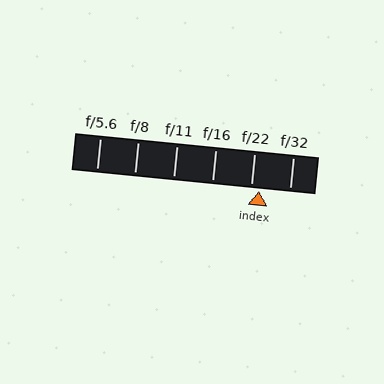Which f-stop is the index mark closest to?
The index mark is closest to f/22.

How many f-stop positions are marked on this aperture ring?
There are 6 f-stop positions marked.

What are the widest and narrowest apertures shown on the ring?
The widest aperture shown is f/5.6 and the narrowest is f/32.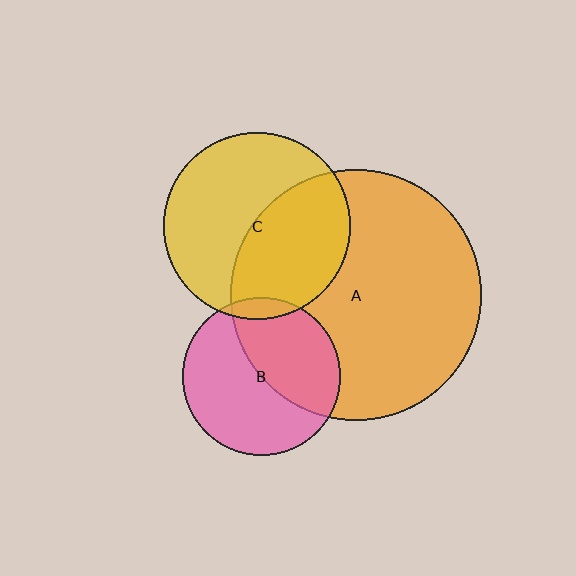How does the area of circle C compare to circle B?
Approximately 1.4 times.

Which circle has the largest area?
Circle A (orange).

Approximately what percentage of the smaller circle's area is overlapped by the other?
Approximately 5%.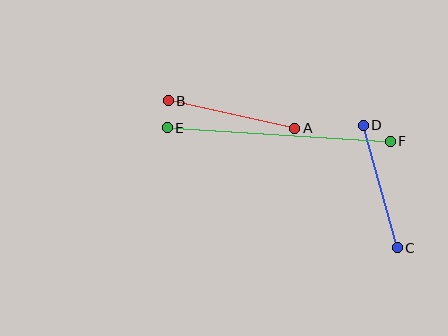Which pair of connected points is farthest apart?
Points E and F are farthest apart.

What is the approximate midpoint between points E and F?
The midpoint is at approximately (279, 135) pixels.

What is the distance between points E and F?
The distance is approximately 224 pixels.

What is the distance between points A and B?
The distance is approximately 129 pixels.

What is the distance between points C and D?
The distance is approximately 127 pixels.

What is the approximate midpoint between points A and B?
The midpoint is at approximately (232, 115) pixels.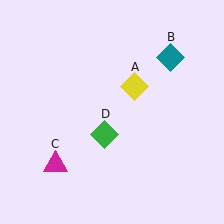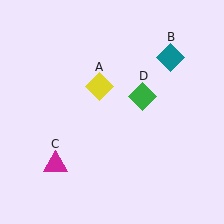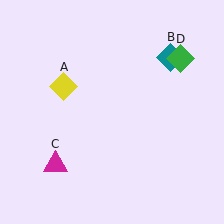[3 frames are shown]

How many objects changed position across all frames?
2 objects changed position: yellow diamond (object A), green diamond (object D).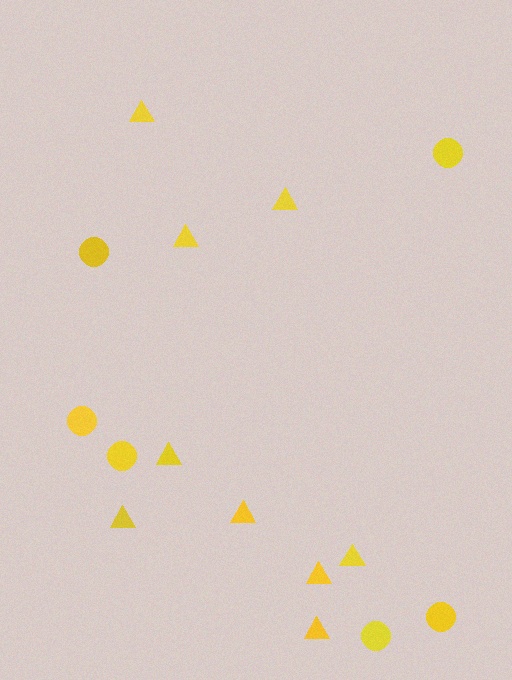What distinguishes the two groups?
There are 2 groups: one group of circles (6) and one group of triangles (9).